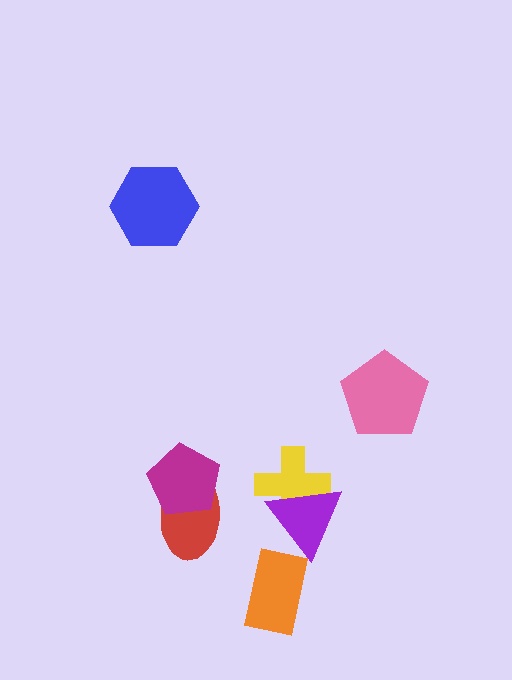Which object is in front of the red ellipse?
The magenta pentagon is in front of the red ellipse.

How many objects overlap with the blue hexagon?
0 objects overlap with the blue hexagon.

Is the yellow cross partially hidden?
Yes, it is partially covered by another shape.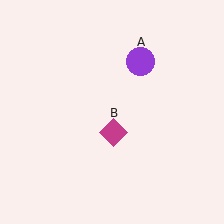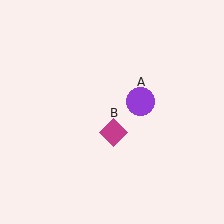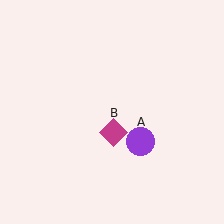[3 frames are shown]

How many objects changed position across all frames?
1 object changed position: purple circle (object A).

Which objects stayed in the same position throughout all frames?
Magenta diamond (object B) remained stationary.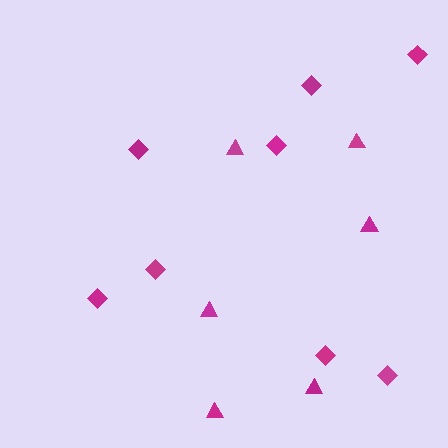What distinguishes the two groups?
There are 2 groups: one group of diamonds (8) and one group of triangles (6).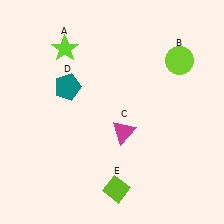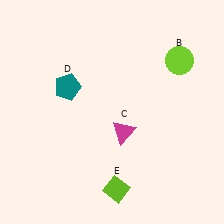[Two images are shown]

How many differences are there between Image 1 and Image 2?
There is 1 difference between the two images.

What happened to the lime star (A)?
The lime star (A) was removed in Image 2. It was in the top-left area of Image 1.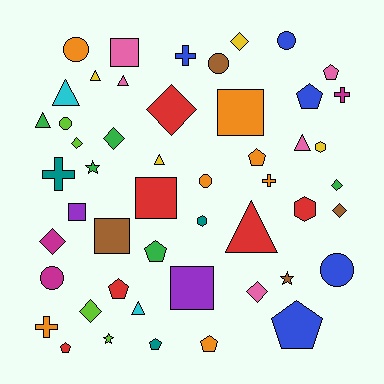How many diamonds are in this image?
There are 9 diamonds.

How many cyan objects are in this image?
There are 2 cyan objects.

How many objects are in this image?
There are 50 objects.